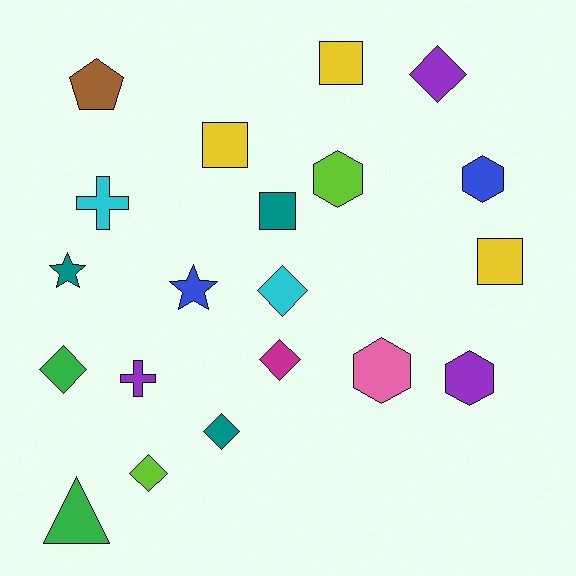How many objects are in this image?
There are 20 objects.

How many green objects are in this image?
There are 2 green objects.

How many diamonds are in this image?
There are 6 diamonds.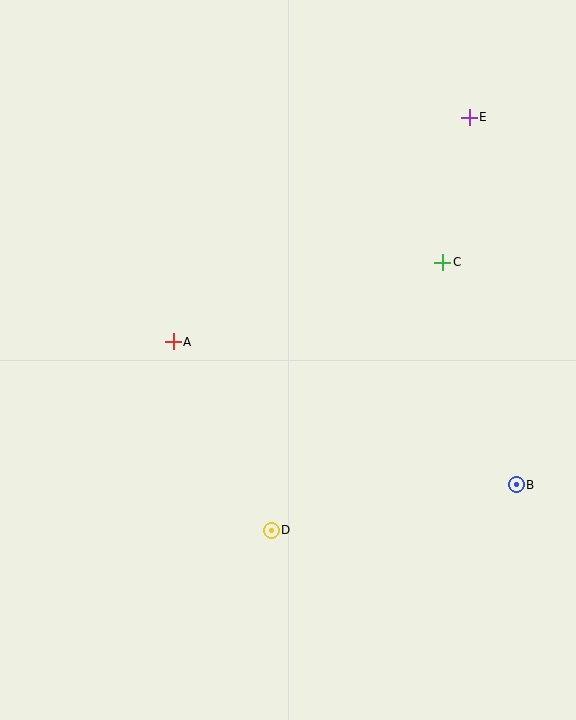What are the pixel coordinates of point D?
Point D is at (271, 530).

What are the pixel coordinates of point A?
Point A is at (173, 342).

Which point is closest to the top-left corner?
Point A is closest to the top-left corner.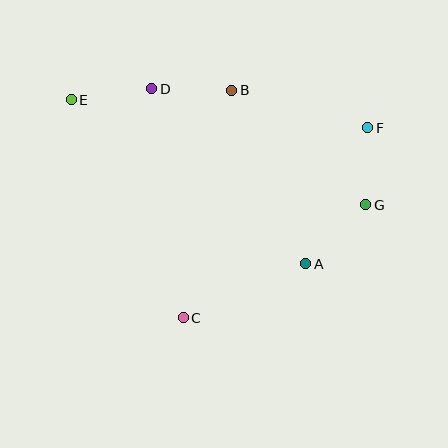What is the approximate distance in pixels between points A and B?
The distance between A and B is approximately 189 pixels.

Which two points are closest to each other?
Points F and G are closest to each other.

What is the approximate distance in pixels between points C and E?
The distance between C and E is approximately 245 pixels.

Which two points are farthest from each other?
Points E and G are farthest from each other.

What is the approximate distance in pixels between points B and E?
The distance between B and E is approximately 161 pixels.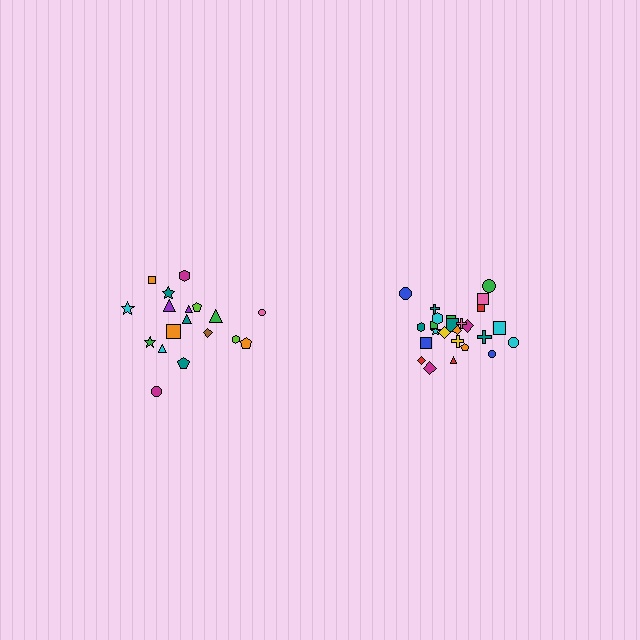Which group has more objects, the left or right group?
The right group.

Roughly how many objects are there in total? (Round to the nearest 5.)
Roughly 45 objects in total.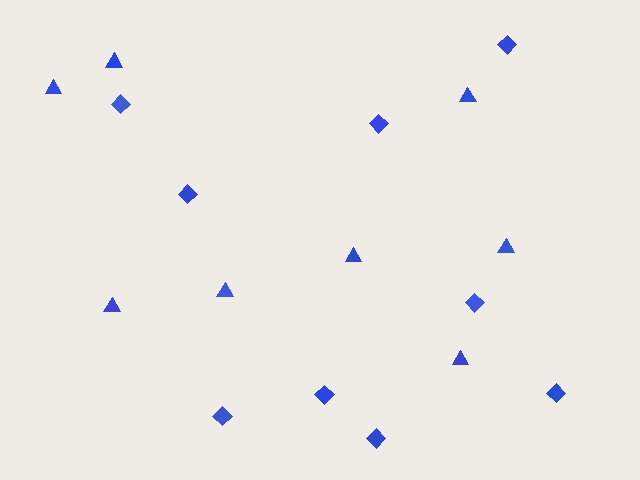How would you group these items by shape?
There are 2 groups: one group of triangles (8) and one group of diamonds (9).